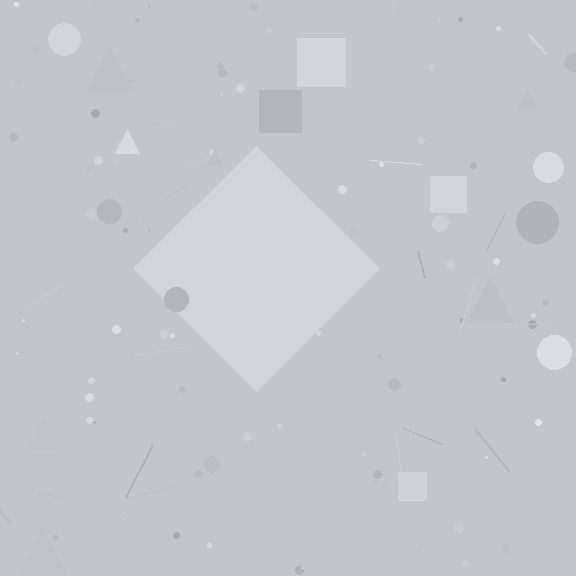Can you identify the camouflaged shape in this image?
The camouflaged shape is a diamond.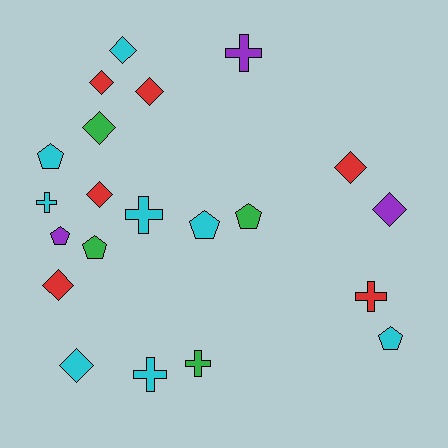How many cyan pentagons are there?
There are 3 cyan pentagons.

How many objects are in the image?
There are 21 objects.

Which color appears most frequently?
Cyan, with 8 objects.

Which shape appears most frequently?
Diamond, with 9 objects.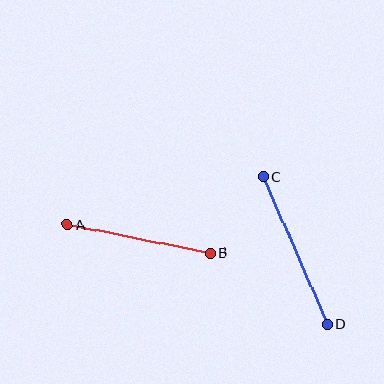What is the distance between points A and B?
The distance is approximately 146 pixels.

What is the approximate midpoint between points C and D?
The midpoint is at approximately (295, 250) pixels.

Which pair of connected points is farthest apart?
Points C and D are farthest apart.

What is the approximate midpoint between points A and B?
The midpoint is at approximately (139, 239) pixels.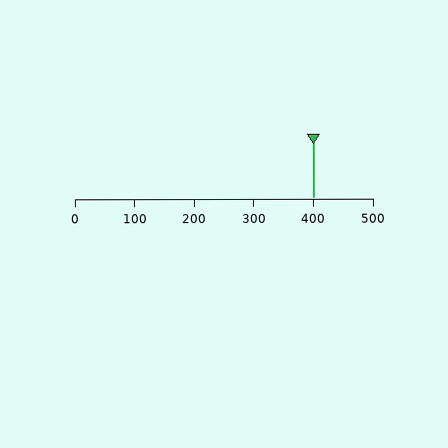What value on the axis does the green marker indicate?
The marker indicates approximately 400.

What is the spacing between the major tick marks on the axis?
The major ticks are spaced 100 apart.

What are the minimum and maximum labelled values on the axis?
The axis runs from 0 to 500.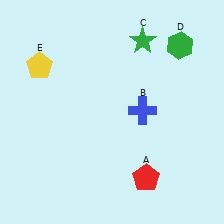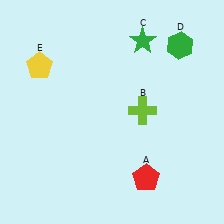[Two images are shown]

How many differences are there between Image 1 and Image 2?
There is 1 difference between the two images.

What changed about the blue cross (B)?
In Image 1, B is blue. In Image 2, it changed to lime.